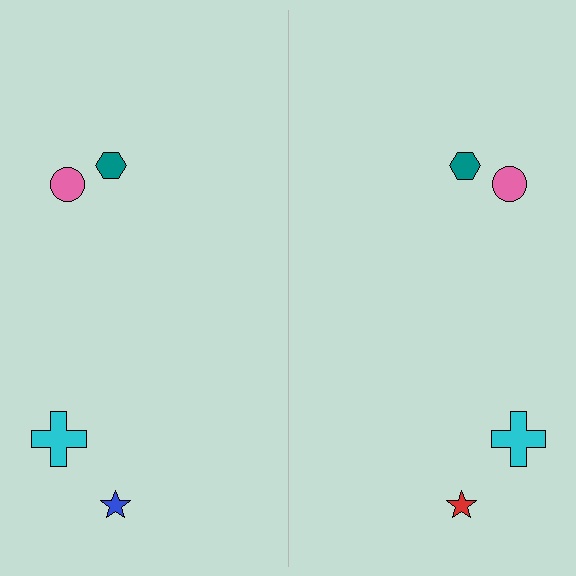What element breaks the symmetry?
The red star on the right side breaks the symmetry — its mirror counterpart is blue.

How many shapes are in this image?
There are 8 shapes in this image.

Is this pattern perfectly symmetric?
No, the pattern is not perfectly symmetric. The red star on the right side breaks the symmetry — its mirror counterpart is blue.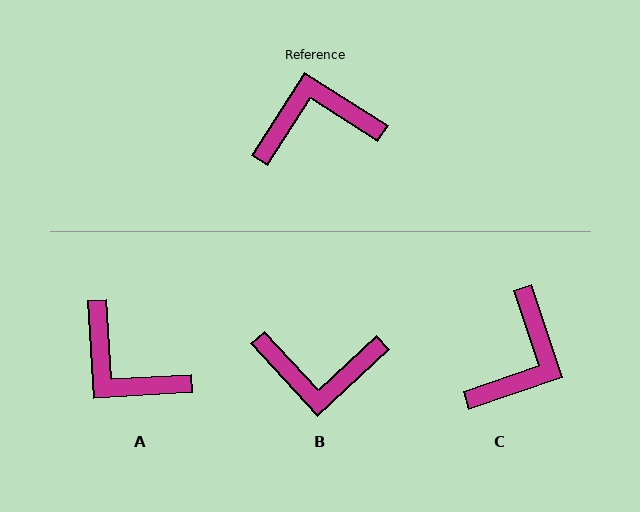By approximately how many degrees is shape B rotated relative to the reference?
Approximately 165 degrees counter-clockwise.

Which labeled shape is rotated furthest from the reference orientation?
B, about 165 degrees away.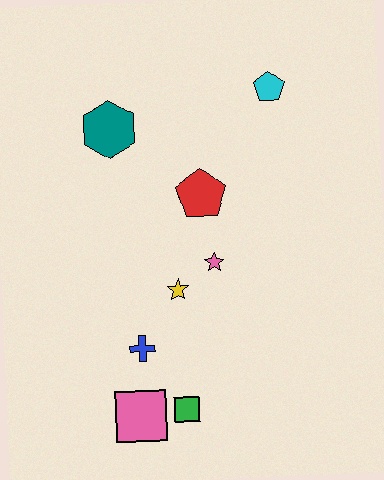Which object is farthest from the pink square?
The cyan pentagon is farthest from the pink square.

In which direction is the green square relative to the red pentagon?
The green square is below the red pentagon.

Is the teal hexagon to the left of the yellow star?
Yes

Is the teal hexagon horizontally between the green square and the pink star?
No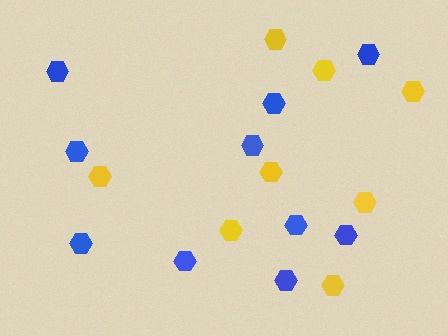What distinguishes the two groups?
There are 2 groups: one group of yellow hexagons (8) and one group of blue hexagons (10).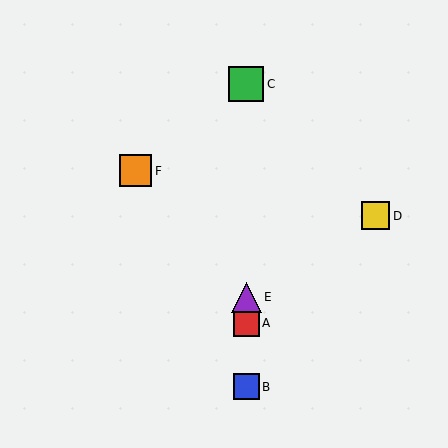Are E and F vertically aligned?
No, E is at x≈246 and F is at x≈136.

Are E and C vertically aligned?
Yes, both are at x≈246.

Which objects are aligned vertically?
Objects A, B, C, E are aligned vertically.